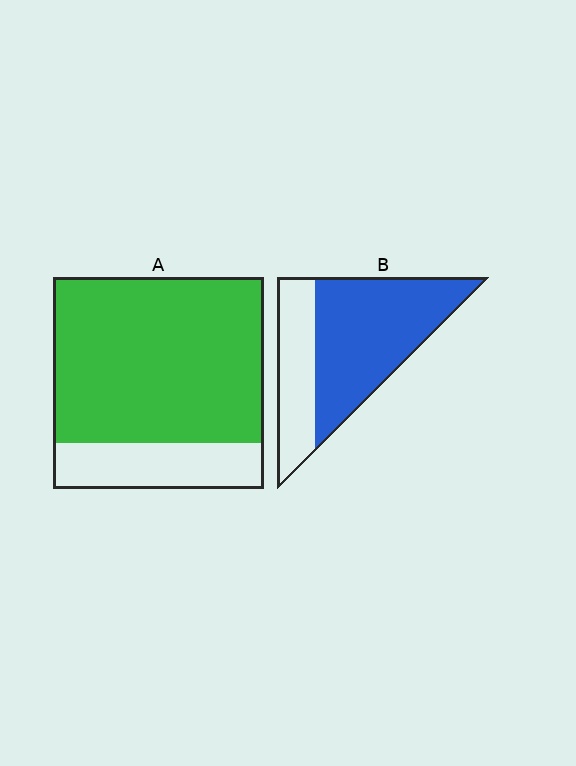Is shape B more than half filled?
Yes.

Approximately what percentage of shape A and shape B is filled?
A is approximately 80% and B is approximately 65%.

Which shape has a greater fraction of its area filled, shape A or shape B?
Shape A.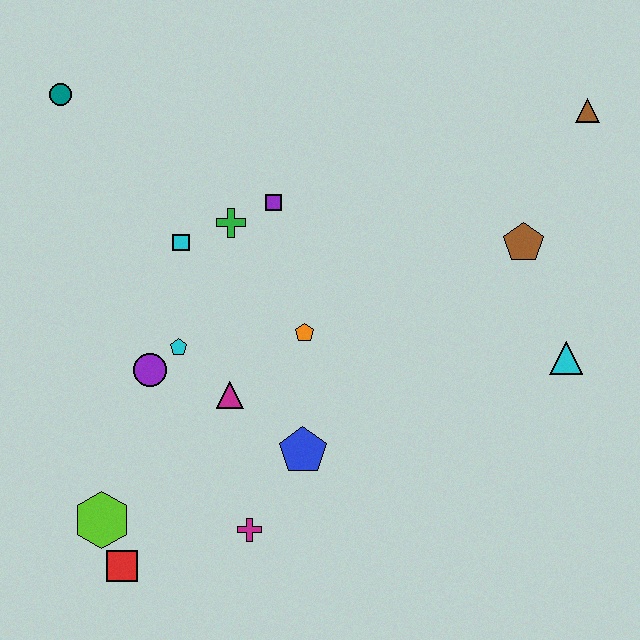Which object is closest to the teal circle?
The cyan square is closest to the teal circle.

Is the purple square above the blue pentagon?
Yes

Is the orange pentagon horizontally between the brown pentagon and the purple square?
Yes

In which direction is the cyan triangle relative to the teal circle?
The cyan triangle is to the right of the teal circle.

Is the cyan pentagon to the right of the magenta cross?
No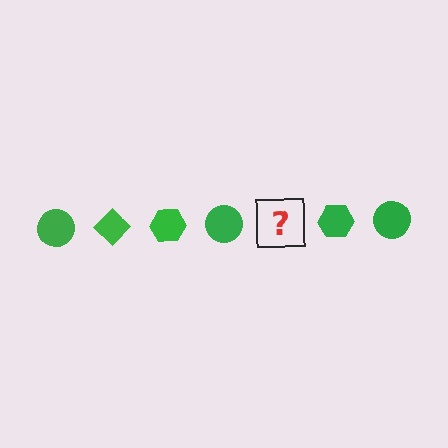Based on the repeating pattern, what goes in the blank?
The blank should be a green diamond.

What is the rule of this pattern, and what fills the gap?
The rule is that the pattern cycles through circle, diamond, hexagon shapes in green. The gap should be filled with a green diamond.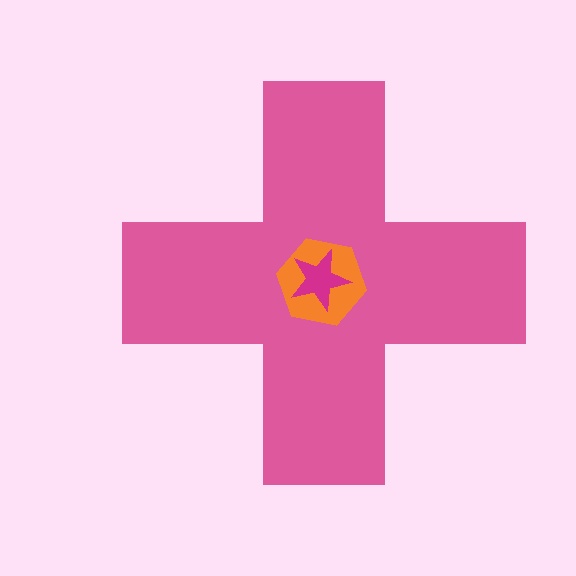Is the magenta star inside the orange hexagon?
Yes.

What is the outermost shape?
The pink cross.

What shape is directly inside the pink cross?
The orange hexagon.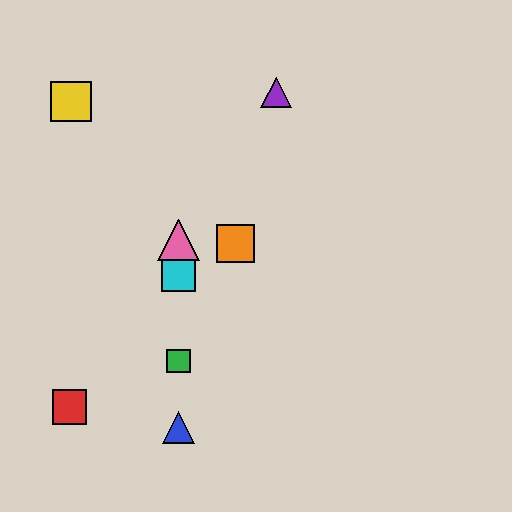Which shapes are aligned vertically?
The blue triangle, the green square, the cyan square, the pink triangle are aligned vertically.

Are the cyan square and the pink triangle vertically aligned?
Yes, both are at x≈179.